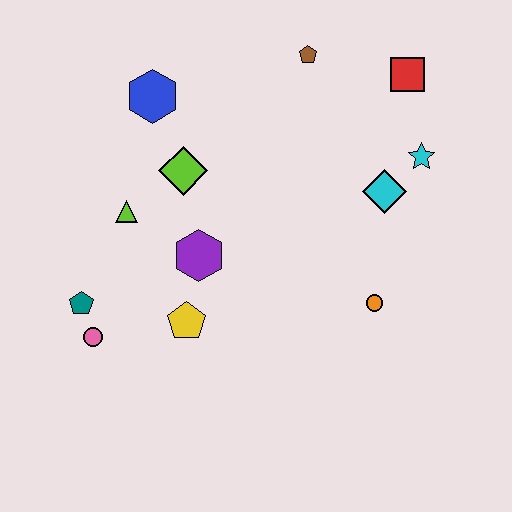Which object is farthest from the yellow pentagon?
The red square is farthest from the yellow pentagon.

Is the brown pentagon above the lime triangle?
Yes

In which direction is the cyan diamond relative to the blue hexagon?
The cyan diamond is to the right of the blue hexagon.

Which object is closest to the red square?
The cyan star is closest to the red square.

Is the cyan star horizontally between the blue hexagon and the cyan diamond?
No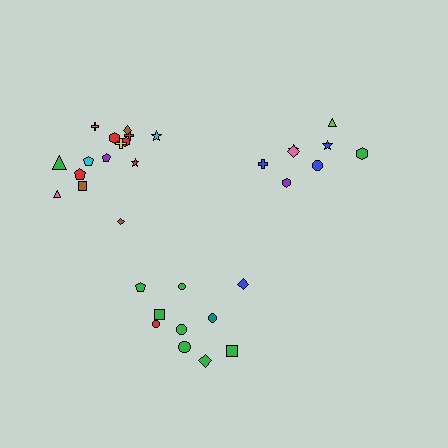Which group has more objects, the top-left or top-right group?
The top-left group.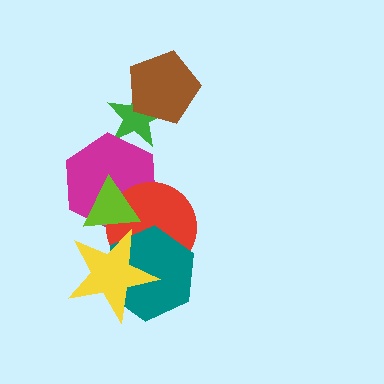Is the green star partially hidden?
Yes, it is partially covered by another shape.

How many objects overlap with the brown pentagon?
1 object overlaps with the brown pentagon.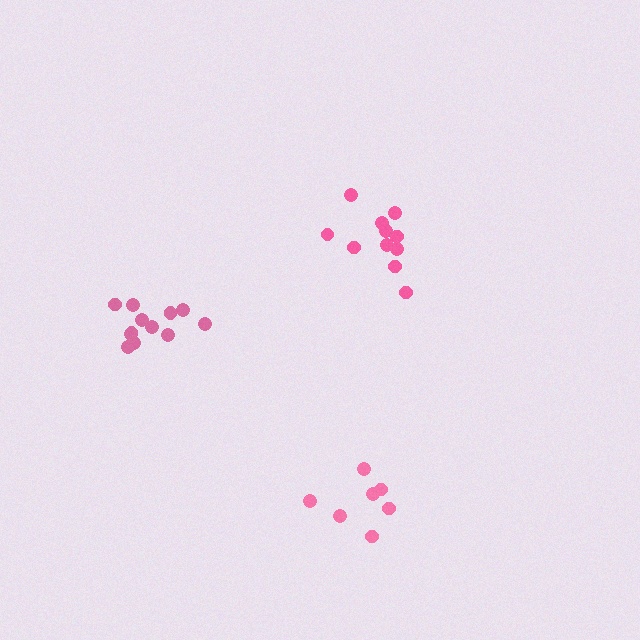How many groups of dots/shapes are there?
There are 3 groups.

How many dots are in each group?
Group 1: 11 dots, Group 2: 7 dots, Group 3: 12 dots (30 total).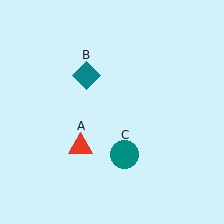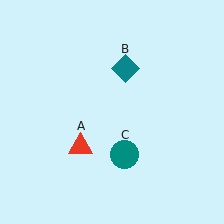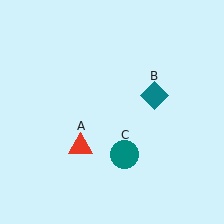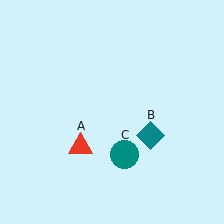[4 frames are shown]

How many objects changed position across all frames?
1 object changed position: teal diamond (object B).